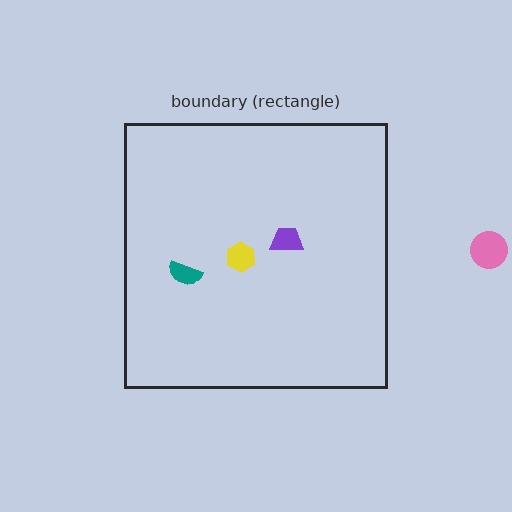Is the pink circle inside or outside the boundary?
Outside.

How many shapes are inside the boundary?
3 inside, 1 outside.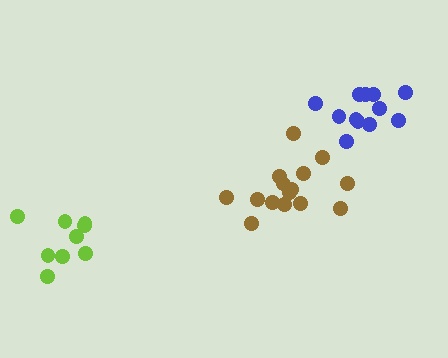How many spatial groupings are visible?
There are 3 spatial groupings.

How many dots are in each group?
Group 1: 15 dots, Group 2: 9 dots, Group 3: 12 dots (36 total).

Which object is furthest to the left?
The lime cluster is leftmost.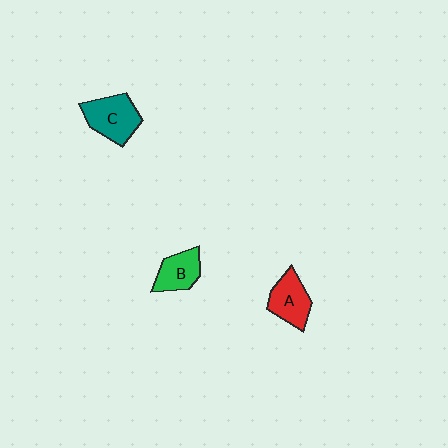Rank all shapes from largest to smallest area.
From largest to smallest: C (teal), A (red), B (green).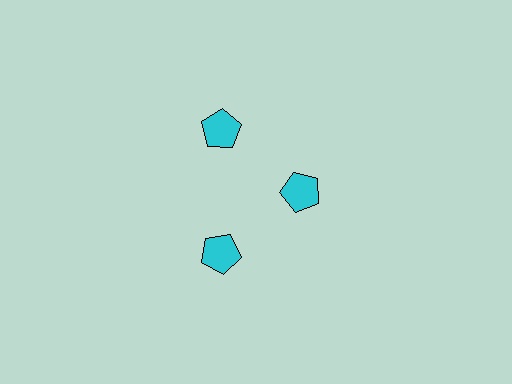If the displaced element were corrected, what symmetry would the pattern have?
It would have 3-fold rotational symmetry — the pattern would map onto itself every 120 degrees.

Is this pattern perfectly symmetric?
No. The 3 cyan pentagons are arranged in a ring, but one element near the 3 o'clock position is pulled inward toward the center, breaking the 3-fold rotational symmetry.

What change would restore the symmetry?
The symmetry would be restored by moving it outward, back onto the ring so that all 3 pentagons sit at equal angles and equal distance from the center.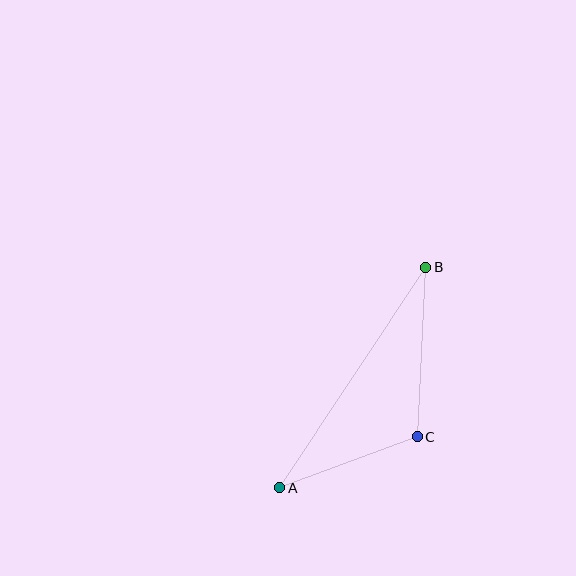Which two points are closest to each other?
Points A and C are closest to each other.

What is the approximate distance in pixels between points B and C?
The distance between B and C is approximately 170 pixels.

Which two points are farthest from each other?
Points A and B are farthest from each other.